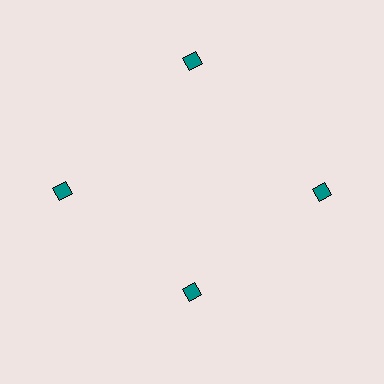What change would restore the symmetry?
The symmetry would be restored by moving it outward, back onto the ring so that all 4 diamonds sit at equal angles and equal distance from the center.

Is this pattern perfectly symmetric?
No. The 4 teal diamonds are arranged in a ring, but one element near the 6 o'clock position is pulled inward toward the center, breaking the 4-fold rotational symmetry.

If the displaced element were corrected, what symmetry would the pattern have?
It would have 4-fold rotational symmetry — the pattern would map onto itself every 90 degrees.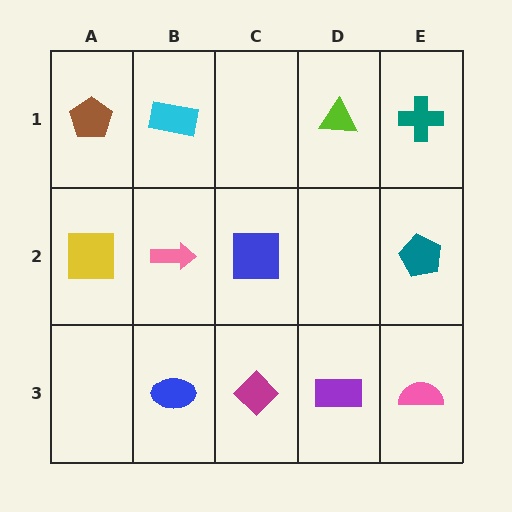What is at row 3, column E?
A pink semicircle.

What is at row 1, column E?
A teal cross.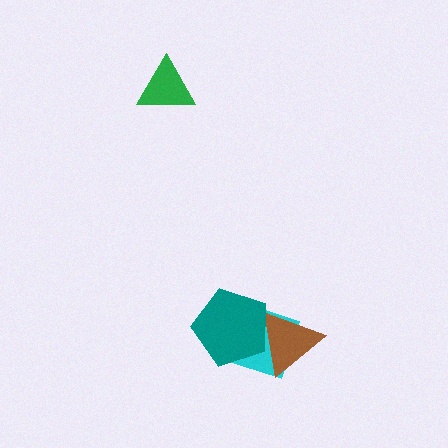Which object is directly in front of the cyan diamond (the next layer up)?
The brown triangle is directly in front of the cyan diamond.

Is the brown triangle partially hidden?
Yes, it is partially covered by another shape.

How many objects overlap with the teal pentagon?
2 objects overlap with the teal pentagon.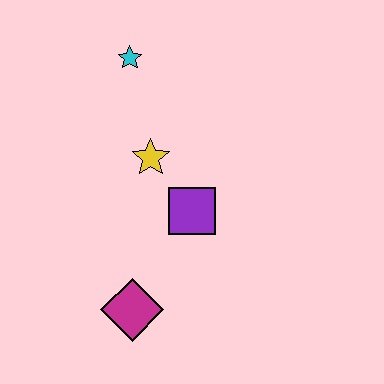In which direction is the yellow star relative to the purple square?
The yellow star is above the purple square.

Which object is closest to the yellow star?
The purple square is closest to the yellow star.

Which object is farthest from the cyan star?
The magenta diamond is farthest from the cyan star.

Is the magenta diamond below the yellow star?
Yes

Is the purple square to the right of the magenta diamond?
Yes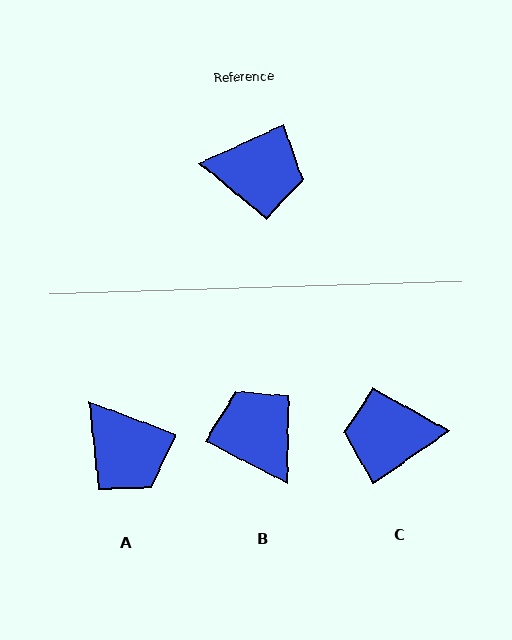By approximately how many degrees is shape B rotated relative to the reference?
Approximately 129 degrees counter-clockwise.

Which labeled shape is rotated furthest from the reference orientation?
C, about 169 degrees away.